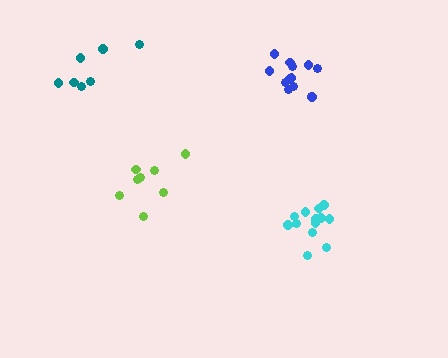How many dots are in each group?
Group 1: 13 dots, Group 2: 7 dots, Group 3: 8 dots, Group 4: 13 dots (41 total).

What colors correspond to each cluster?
The clusters are colored: blue, teal, lime, cyan.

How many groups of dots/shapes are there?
There are 4 groups.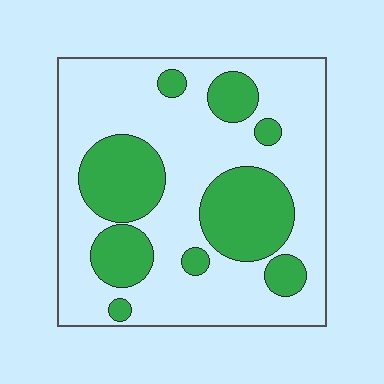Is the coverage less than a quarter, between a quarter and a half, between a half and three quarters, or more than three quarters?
Between a quarter and a half.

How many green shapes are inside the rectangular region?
9.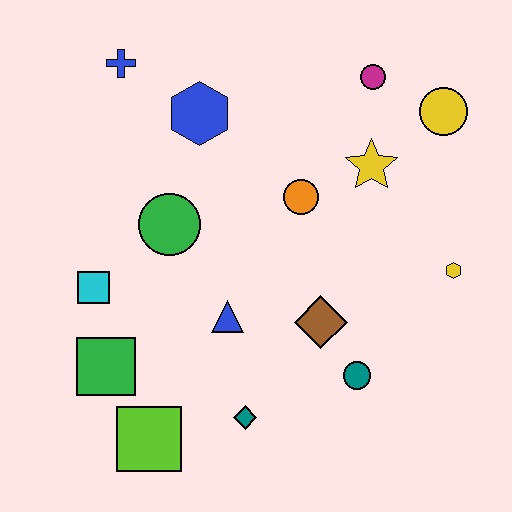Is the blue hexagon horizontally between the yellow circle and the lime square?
Yes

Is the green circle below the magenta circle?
Yes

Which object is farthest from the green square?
The yellow circle is farthest from the green square.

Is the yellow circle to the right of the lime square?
Yes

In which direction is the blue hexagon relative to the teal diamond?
The blue hexagon is above the teal diamond.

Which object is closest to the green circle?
The cyan square is closest to the green circle.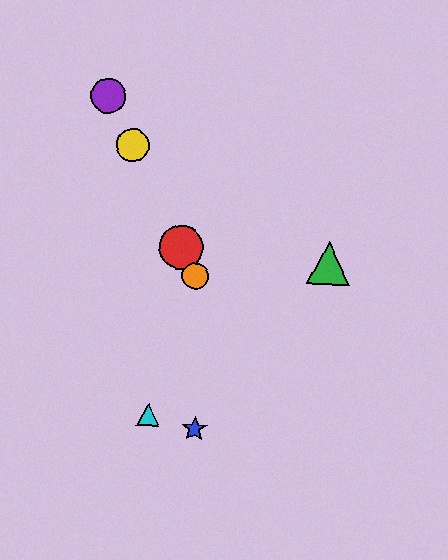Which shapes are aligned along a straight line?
The red circle, the yellow circle, the purple circle, the orange circle are aligned along a straight line.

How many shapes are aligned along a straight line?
4 shapes (the red circle, the yellow circle, the purple circle, the orange circle) are aligned along a straight line.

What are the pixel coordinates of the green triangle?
The green triangle is at (329, 264).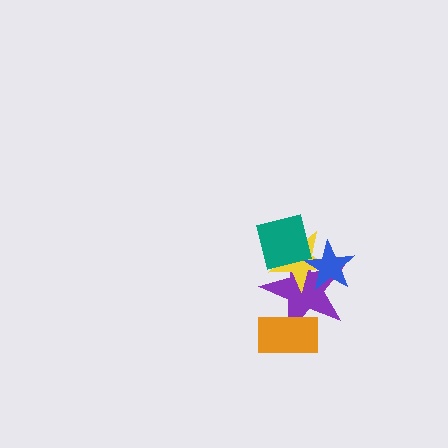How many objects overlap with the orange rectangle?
1 object overlaps with the orange rectangle.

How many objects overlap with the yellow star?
3 objects overlap with the yellow star.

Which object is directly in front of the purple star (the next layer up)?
The orange rectangle is directly in front of the purple star.